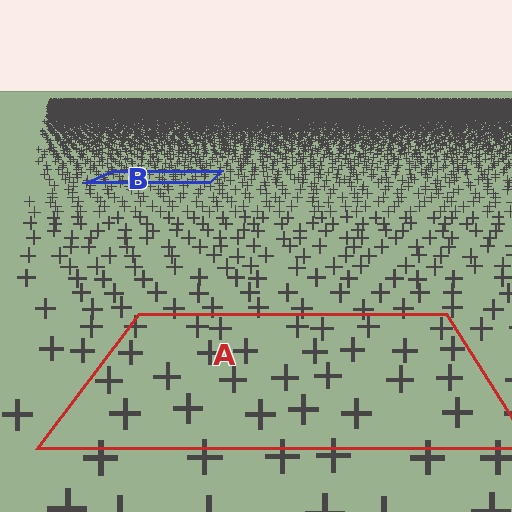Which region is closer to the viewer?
Region A is closer. The texture elements there are larger and more spread out.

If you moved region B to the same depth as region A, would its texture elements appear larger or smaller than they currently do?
They would appear larger. At a closer depth, the same texture elements are projected at a bigger on-screen size.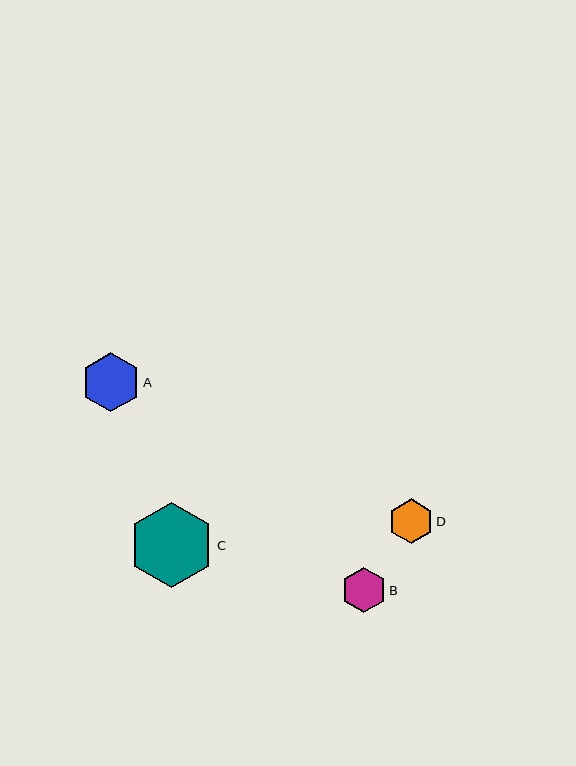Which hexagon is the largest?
Hexagon C is the largest with a size of approximately 86 pixels.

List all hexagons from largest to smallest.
From largest to smallest: C, A, B, D.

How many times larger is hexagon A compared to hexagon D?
Hexagon A is approximately 1.3 times the size of hexagon D.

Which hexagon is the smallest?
Hexagon D is the smallest with a size of approximately 44 pixels.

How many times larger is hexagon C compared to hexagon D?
Hexagon C is approximately 1.9 times the size of hexagon D.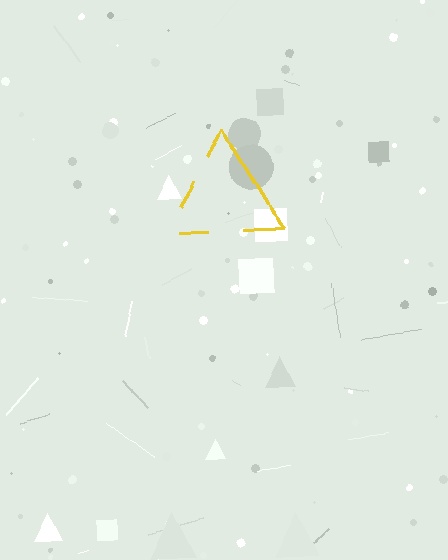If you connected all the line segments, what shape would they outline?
They would outline a triangle.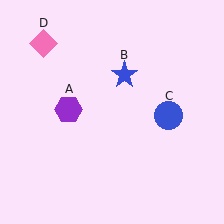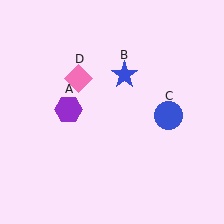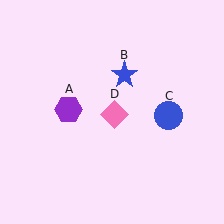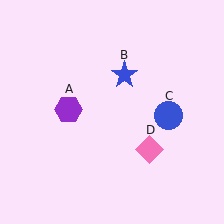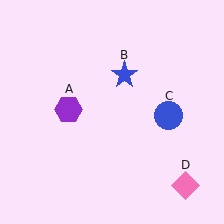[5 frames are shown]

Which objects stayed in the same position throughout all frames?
Purple hexagon (object A) and blue star (object B) and blue circle (object C) remained stationary.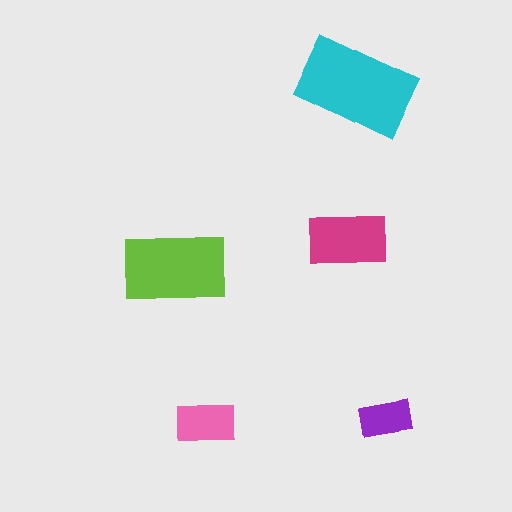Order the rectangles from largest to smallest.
the cyan one, the lime one, the magenta one, the pink one, the purple one.